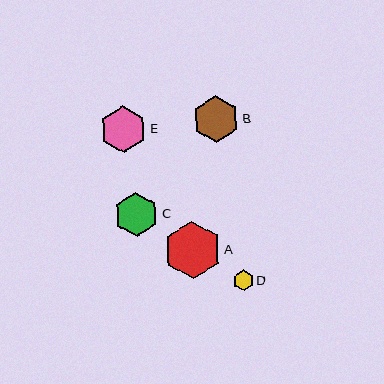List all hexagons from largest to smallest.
From largest to smallest: A, E, B, C, D.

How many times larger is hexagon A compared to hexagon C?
Hexagon A is approximately 1.3 times the size of hexagon C.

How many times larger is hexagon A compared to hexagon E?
Hexagon A is approximately 1.2 times the size of hexagon E.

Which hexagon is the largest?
Hexagon A is the largest with a size of approximately 57 pixels.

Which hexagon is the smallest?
Hexagon D is the smallest with a size of approximately 21 pixels.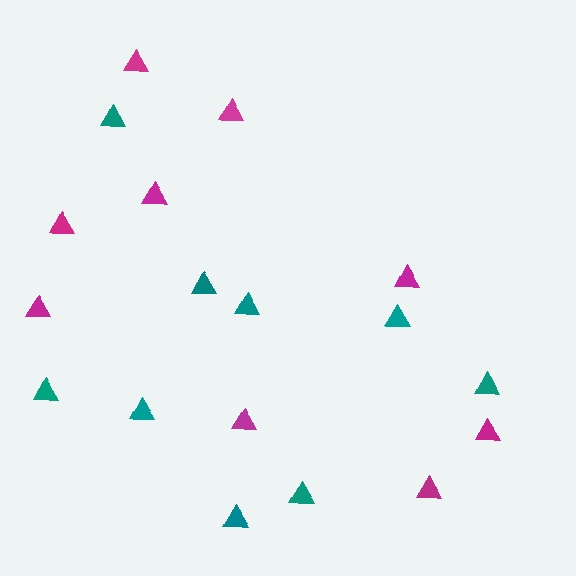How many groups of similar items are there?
There are 2 groups: one group of teal triangles (9) and one group of magenta triangles (9).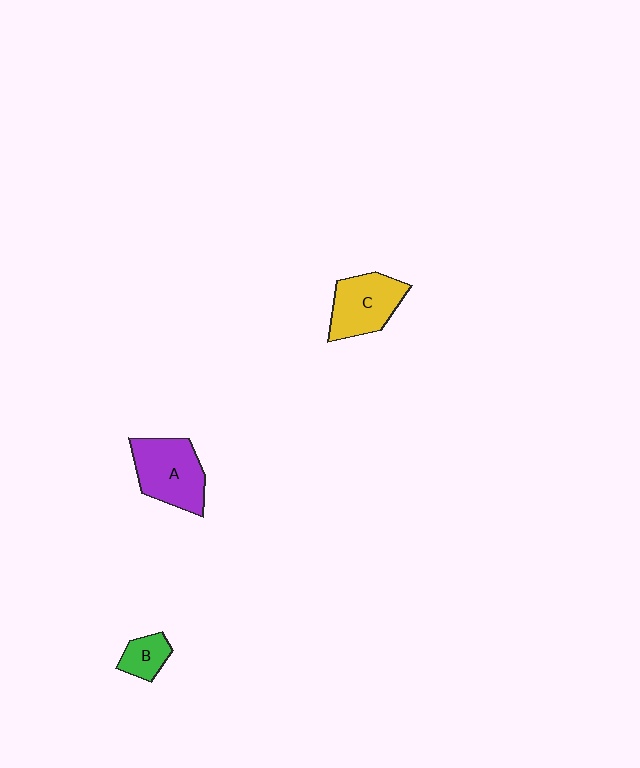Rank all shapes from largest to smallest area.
From largest to smallest: A (purple), C (yellow), B (green).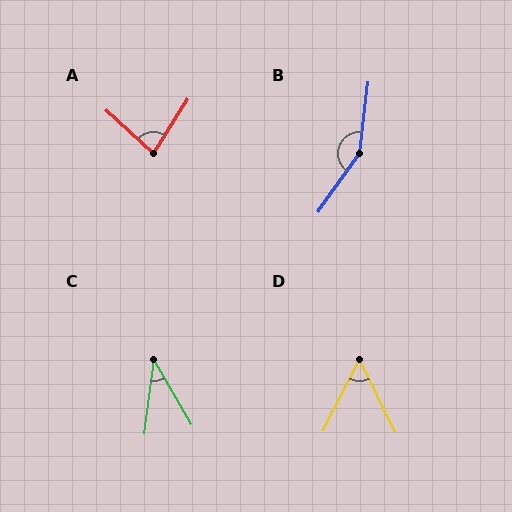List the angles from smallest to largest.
C (38°), D (53°), A (79°), B (151°).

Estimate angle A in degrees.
Approximately 79 degrees.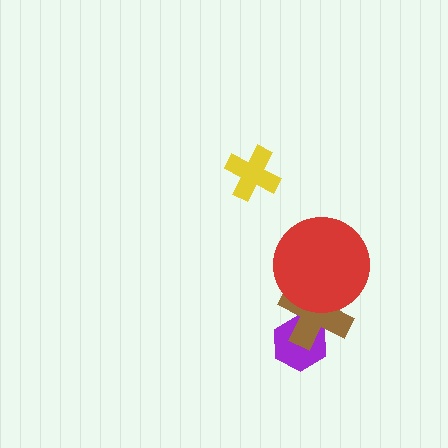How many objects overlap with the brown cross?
2 objects overlap with the brown cross.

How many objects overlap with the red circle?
1 object overlaps with the red circle.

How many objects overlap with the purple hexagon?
1 object overlaps with the purple hexagon.